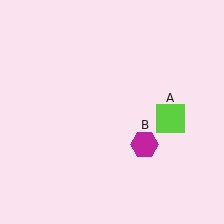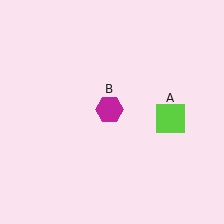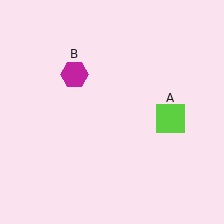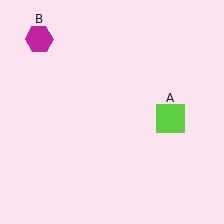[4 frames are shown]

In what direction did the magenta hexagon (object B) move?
The magenta hexagon (object B) moved up and to the left.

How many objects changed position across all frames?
1 object changed position: magenta hexagon (object B).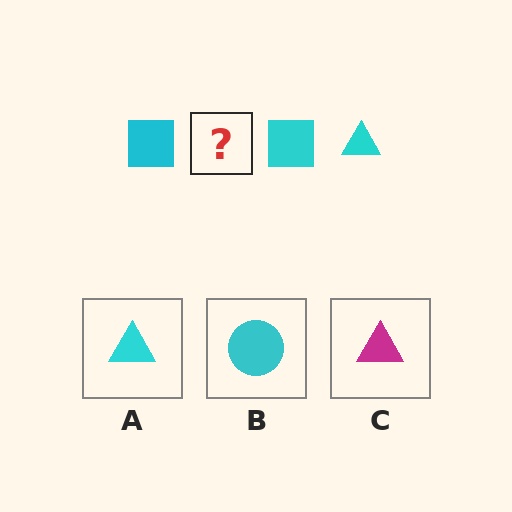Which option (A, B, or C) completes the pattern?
A.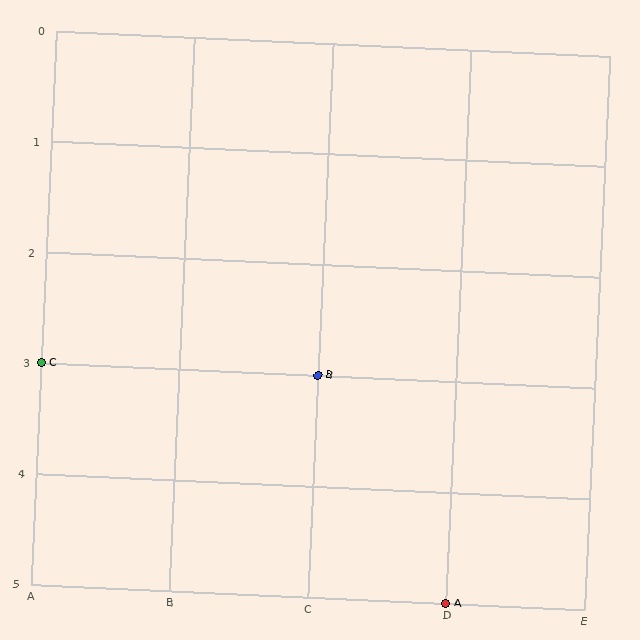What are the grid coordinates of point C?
Point C is at grid coordinates (A, 3).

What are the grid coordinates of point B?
Point B is at grid coordinates (C, 3).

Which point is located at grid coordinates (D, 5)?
Point A is at (D, 5).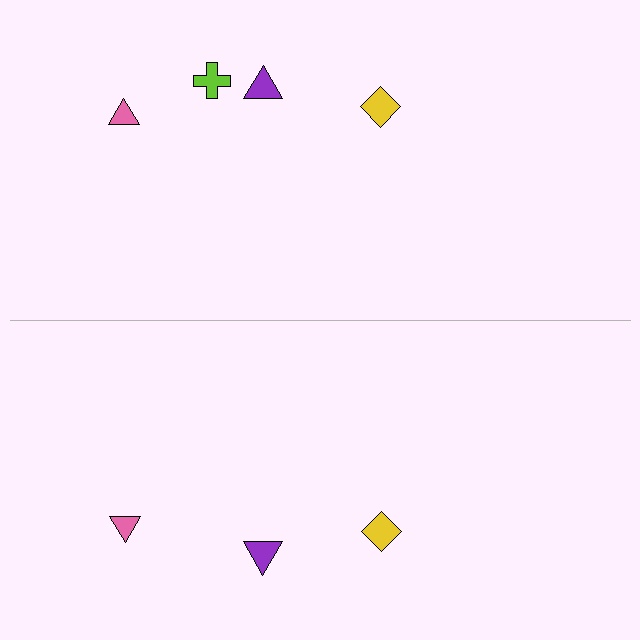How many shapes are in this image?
There are 7 shapes in this image.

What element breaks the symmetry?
A lime cross is missing from the bottom side.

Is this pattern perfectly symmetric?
No, the pattern is not perfectly symmetric. A lime cross is missing from the bottom side.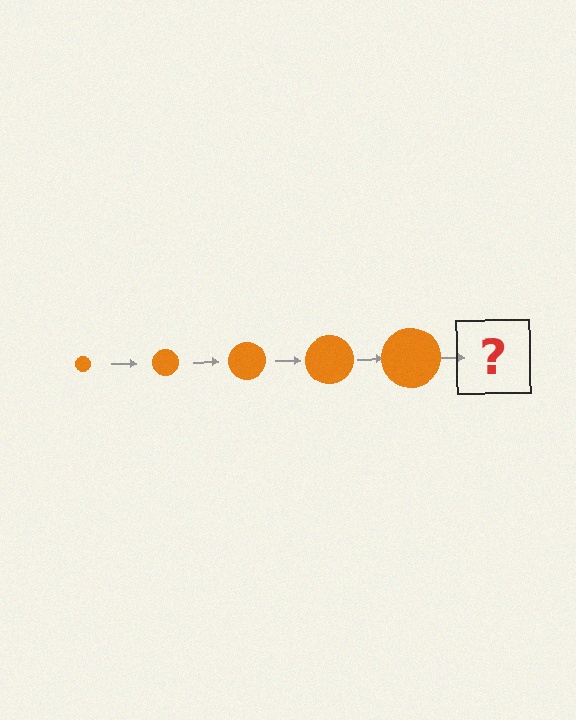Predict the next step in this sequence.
The next step is an orange circle, larger than the previous one.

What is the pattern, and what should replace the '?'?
The pattern is that the circle gets progressively larger each step. The '?' should be an orange circle, larger than the previous one.